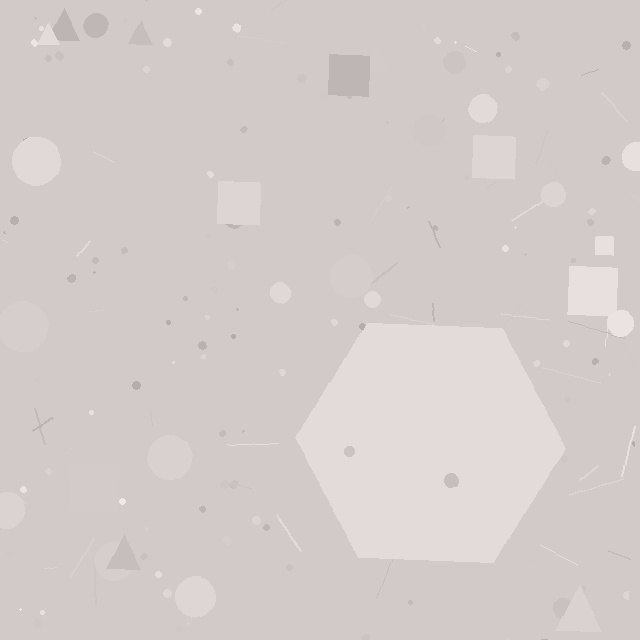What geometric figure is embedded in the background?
A hexagon is embedded in the background.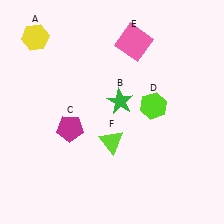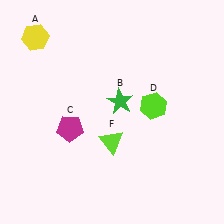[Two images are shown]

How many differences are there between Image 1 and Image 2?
There is 1 difference between the two images.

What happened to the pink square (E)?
The pink square (E) was removed in Image 2. It was in the top-right area of Image 1.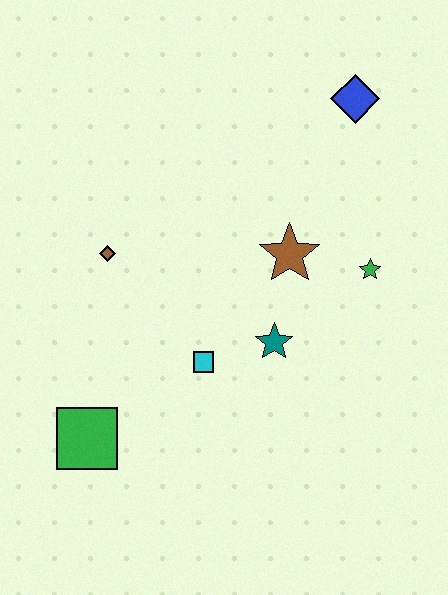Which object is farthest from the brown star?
The green square is farthest from the brown star.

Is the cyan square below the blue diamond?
Yes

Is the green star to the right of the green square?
Yes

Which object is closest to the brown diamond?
The cyan square is closest to the brown diamond.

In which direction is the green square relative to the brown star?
The green square is to the left of the brown star.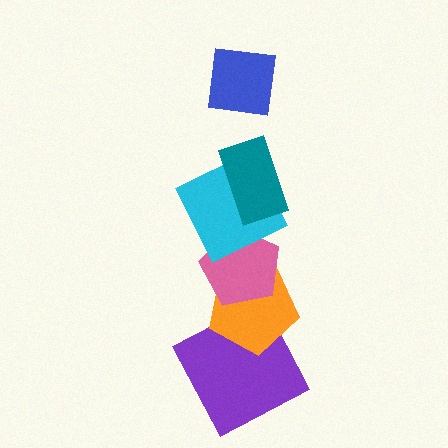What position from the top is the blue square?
The blue square is 1st from the top.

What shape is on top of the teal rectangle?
The blue square is on top of the teal rectangle.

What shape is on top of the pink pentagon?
The cyan square is on top of the pink pentagon.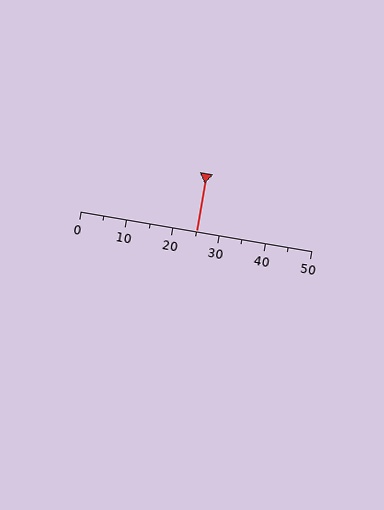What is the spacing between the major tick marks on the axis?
The major ticks are spaced 10 apart.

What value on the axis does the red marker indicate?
The marker indicates approximately 25.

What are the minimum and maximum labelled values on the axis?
The axis runs from 0 to 50.